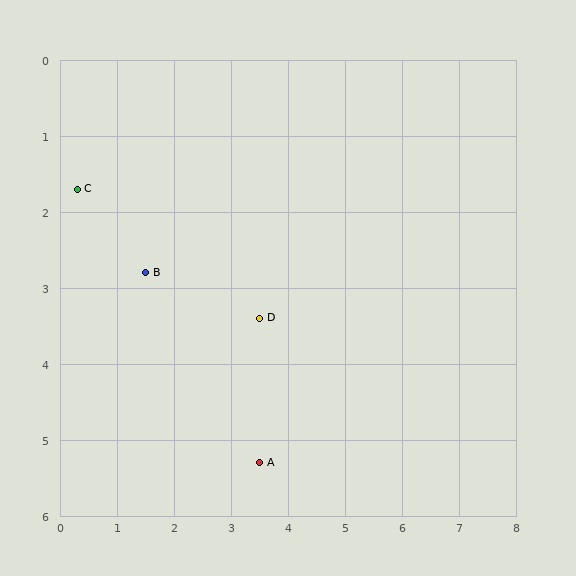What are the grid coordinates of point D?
Point D is at approximately (3.5, 3.4).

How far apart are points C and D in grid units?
Points C and D are about 3.6 grid units apart.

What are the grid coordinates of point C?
Point C is at approximately (0.3, 1.7).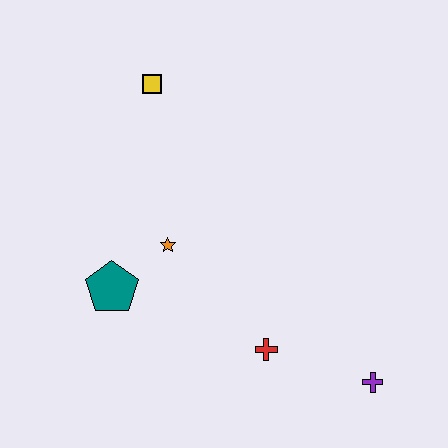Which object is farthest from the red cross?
The yellow square is farthest from the red cross.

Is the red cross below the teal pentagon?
Yes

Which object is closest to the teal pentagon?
The orange star is closest to the teal pentagon.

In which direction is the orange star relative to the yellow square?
The orange star is below the yellow square.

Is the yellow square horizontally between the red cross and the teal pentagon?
Yes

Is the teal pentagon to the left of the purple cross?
Yes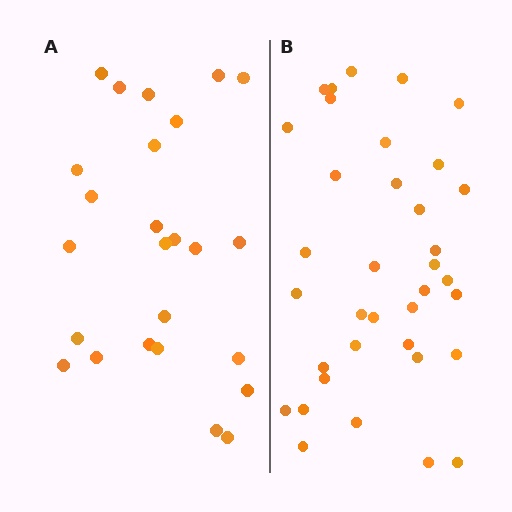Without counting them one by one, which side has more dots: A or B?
Region B (the right region) has more dots.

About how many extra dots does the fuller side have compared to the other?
Region B has roughly 12 or so more dots than region A.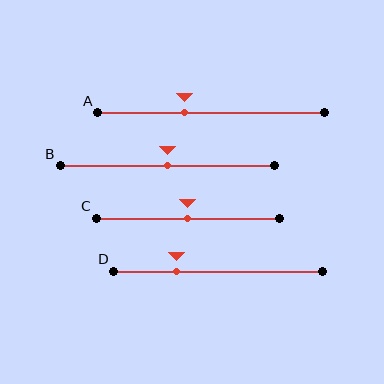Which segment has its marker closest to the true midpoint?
Segment B has its marker closest to the true midpoint.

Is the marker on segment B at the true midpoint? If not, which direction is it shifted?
Yes, the marker on segment B is at the true midpoint.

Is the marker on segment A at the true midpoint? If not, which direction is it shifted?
No, the marker on segment A is shifted to the left by about 12% of the segment length.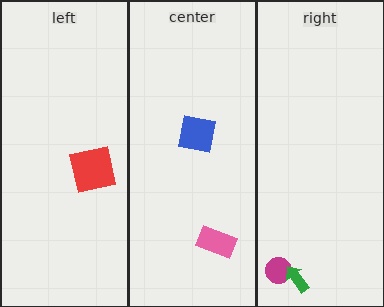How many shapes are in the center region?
2.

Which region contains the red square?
The left region.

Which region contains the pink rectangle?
The center region.